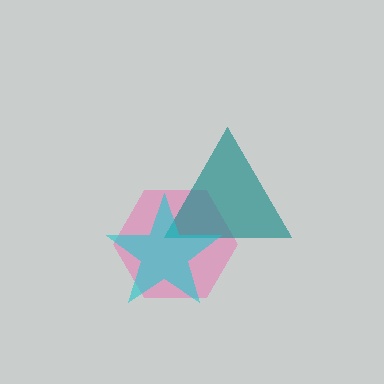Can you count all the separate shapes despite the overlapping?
Yes, there are 3 separate shapes.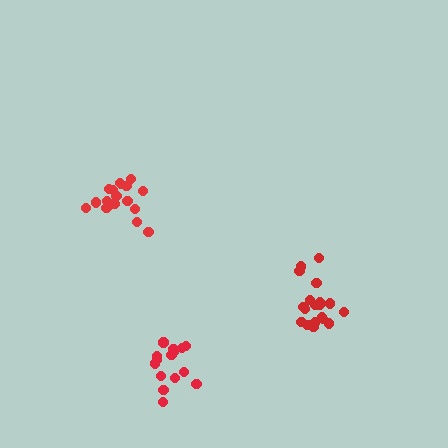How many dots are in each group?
Group 1: 17 dots, Group 2: 20 dots, Group 3: 15 dots (52 total).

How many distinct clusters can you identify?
There are 3 distinct clusters.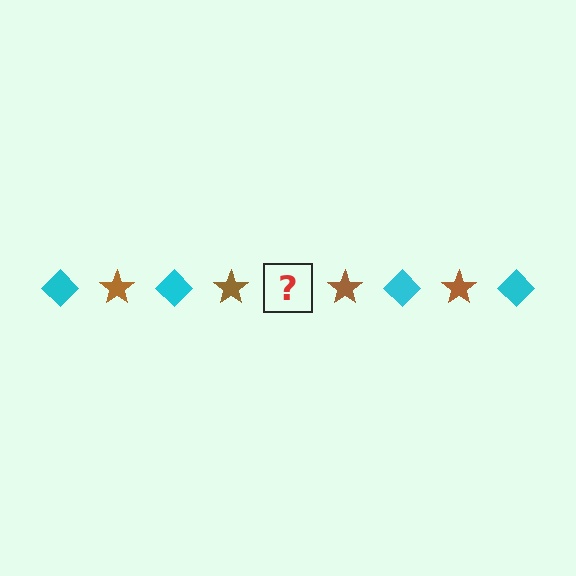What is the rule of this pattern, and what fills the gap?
The rule is that the pattern alternates between cyan diamond and brown star. The gap should be filled with a cyan diamond.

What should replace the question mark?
The question mark should be replaced with a cyan diamond.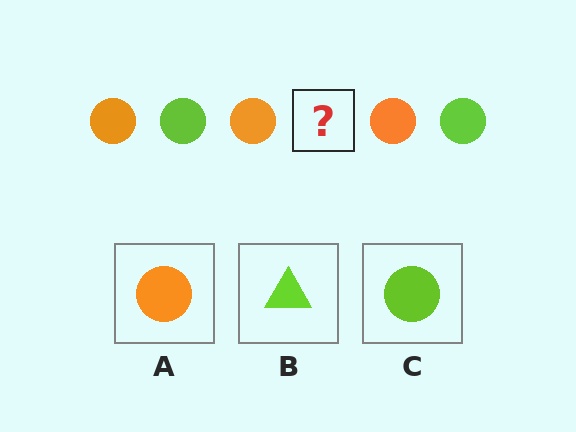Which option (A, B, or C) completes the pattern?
C.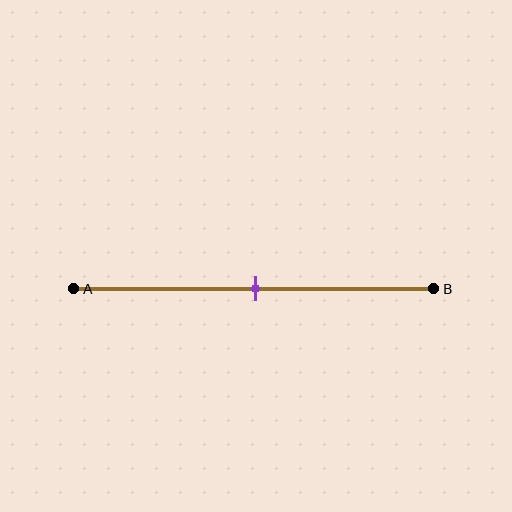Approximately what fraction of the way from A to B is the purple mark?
The purple mark is approximately 50% of the way from A to B.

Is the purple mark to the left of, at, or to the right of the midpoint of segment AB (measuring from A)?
The purple mark is approximately at the midpoint of segment AB.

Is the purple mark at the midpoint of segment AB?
Yes, the mark is approximately at the midpoint.